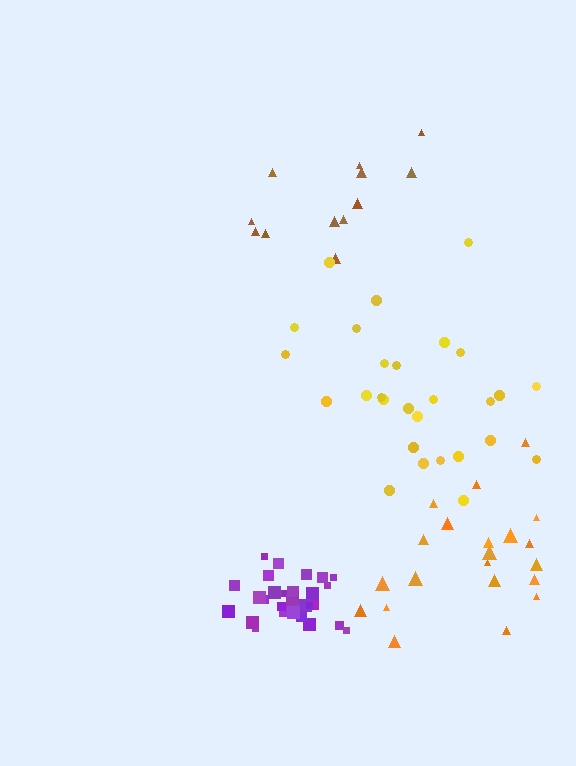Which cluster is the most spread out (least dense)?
Brown.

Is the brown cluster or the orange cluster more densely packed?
Orange.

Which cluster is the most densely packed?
Purple.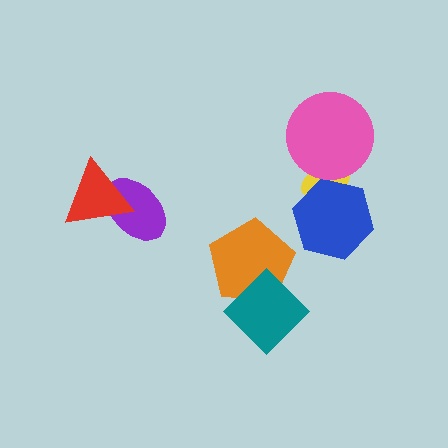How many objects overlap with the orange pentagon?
1 object overlaps with the orange pentagon.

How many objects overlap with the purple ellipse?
1 object overlaps with the purple ellipse.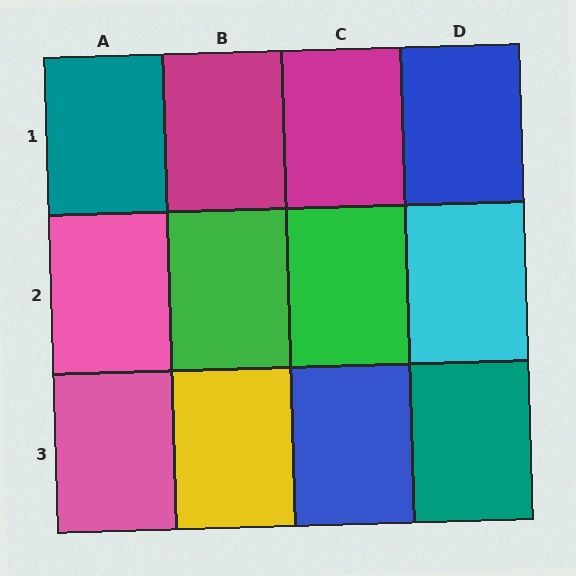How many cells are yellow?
1 cell is yellow.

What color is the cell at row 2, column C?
Green.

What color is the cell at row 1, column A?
Teal.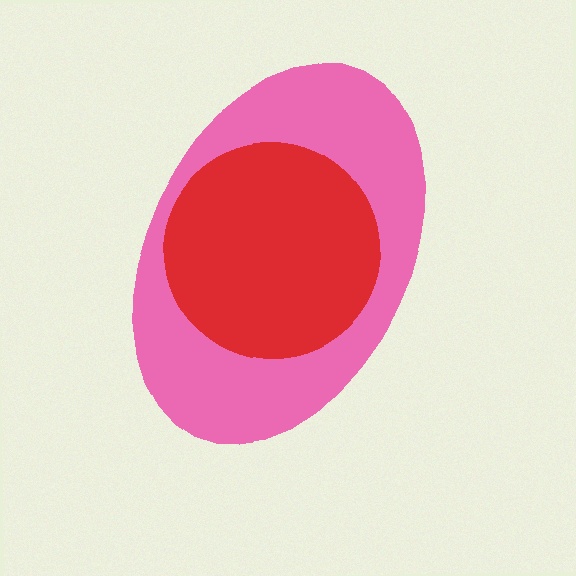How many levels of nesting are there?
2.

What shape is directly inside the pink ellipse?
The red circle.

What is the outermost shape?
The pink ellipse.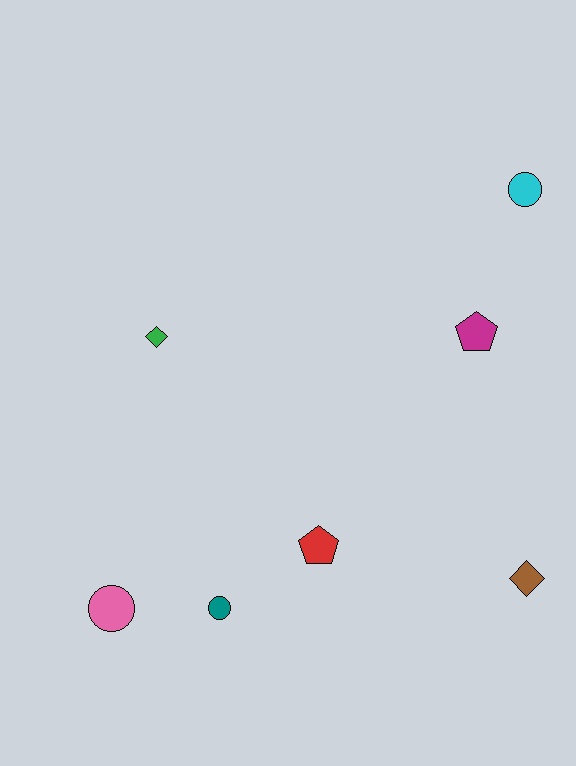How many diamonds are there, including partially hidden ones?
There are 2 diamonds.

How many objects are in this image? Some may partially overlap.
There are 7 objects.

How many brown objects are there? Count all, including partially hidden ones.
There is 1 brown object.